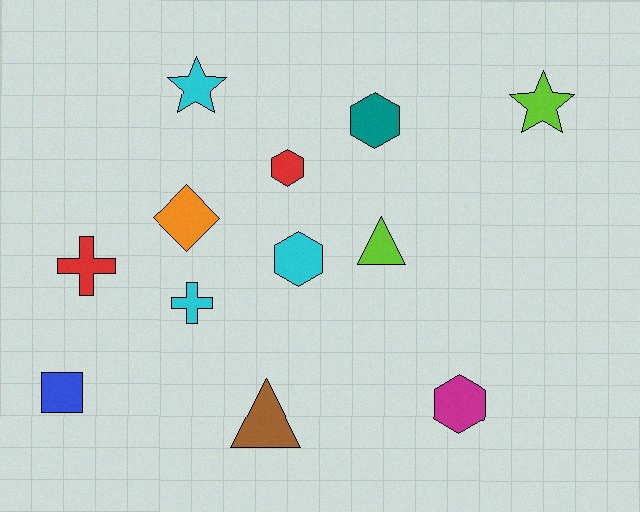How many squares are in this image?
There is 1 square.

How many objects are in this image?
There are 12 objects.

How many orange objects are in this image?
There is 1 orange object.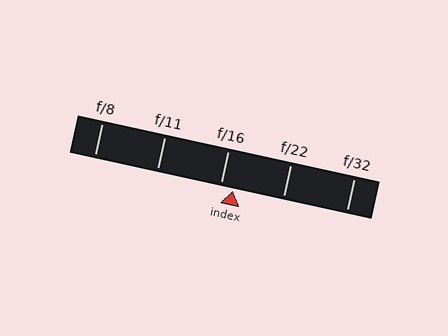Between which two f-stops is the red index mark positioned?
The index mark is between f/16 and f/22.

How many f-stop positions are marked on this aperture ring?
There are 5 f-stop positions marked.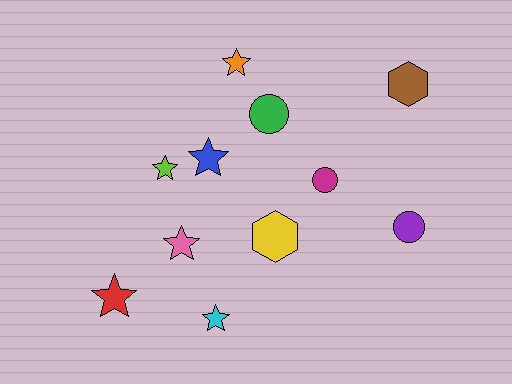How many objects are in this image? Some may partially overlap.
There are 11 objects.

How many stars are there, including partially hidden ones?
There are 6 stars.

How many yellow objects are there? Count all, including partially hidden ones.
There is 1 yellow object.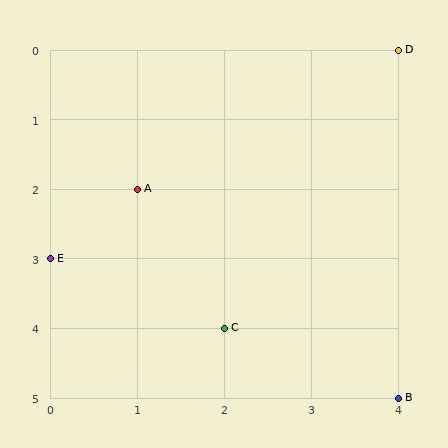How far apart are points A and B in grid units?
Points A and B are 3 columns and 3 rows apart (about 4.2 grid units diagonally).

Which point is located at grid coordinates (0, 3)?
Point E is at (0, 3).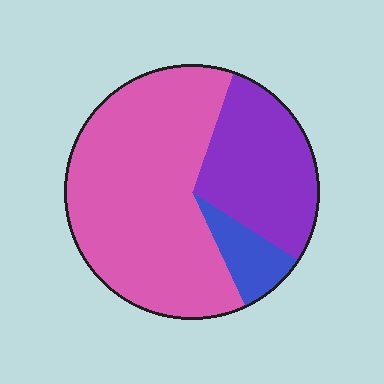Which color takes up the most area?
Pink, at roughly 60%.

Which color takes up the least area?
Blue, at roughly 10%.